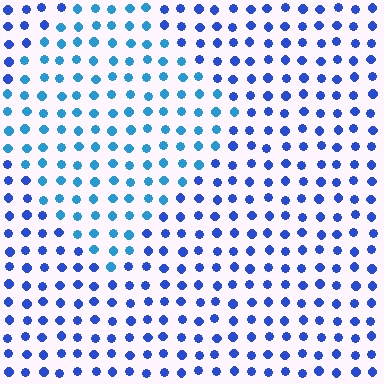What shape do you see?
I see a diamond.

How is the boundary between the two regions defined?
The boundary is defined purely by a slight shift in hue (about 27 degrees). Spacing, size, and orientation are identical on both sides.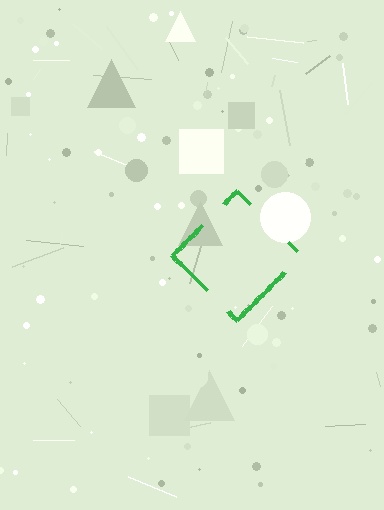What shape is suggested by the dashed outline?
The dashed outline suggests a diamond.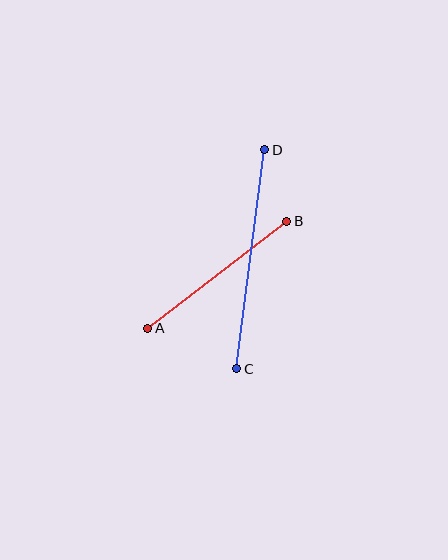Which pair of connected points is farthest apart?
Points C and D are farthest apart.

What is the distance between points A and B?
The distance is approximately 176 pixels.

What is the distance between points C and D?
The distance is approximately 220 pixels.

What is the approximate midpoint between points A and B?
The midpoint is at approximately (217, 275) pixels.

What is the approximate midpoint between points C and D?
The midpoint is at approximately (251, 259) pixels.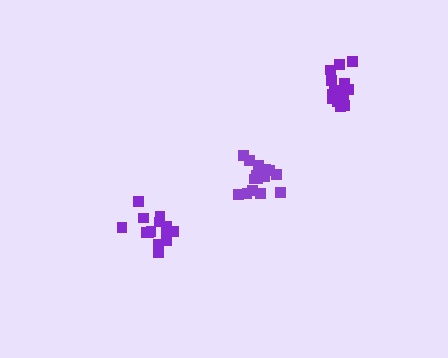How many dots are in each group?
Group 1: 15 dots, Group 2: 15 dots, Group 3: 17 dots (47 total).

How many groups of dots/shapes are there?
There are 3 groups.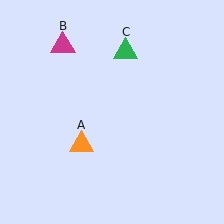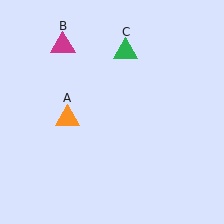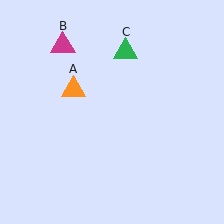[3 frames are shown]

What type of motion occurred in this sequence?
The orange triangle (object A) rotated clockwise around the center of the scene.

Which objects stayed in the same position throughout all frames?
Magenta triangle (object B) and green triangle (object C) remained stationary.